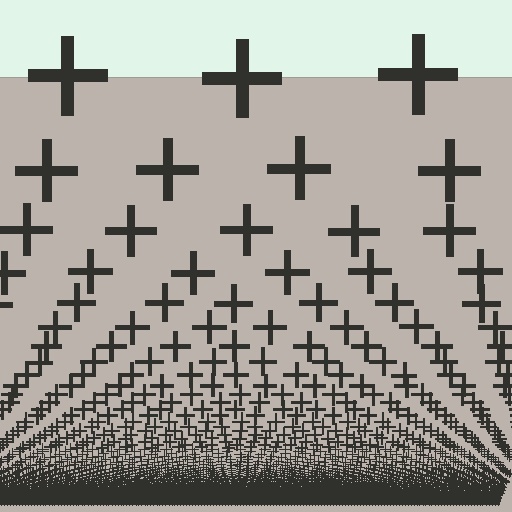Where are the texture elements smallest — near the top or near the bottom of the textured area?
Near the bottom.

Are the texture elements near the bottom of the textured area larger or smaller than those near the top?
Smaller. The gradient is inverted — elements near the bottom are smaller and denser.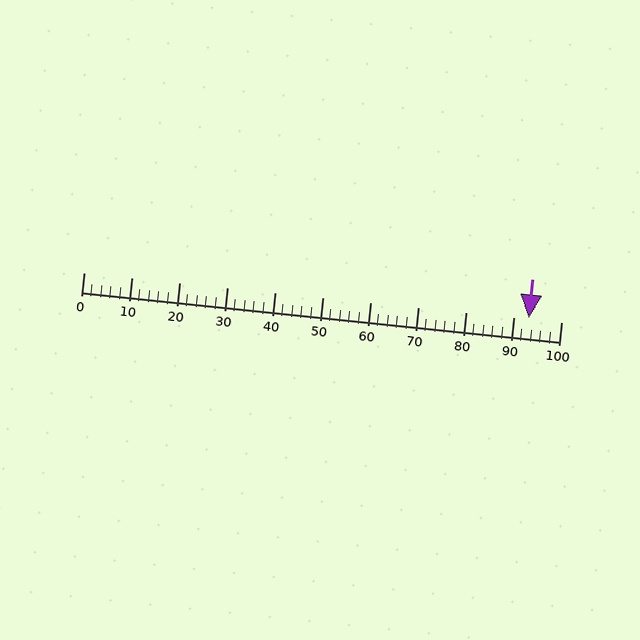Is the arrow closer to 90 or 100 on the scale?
The arrow is closer to 90.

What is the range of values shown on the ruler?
The ruler shows values from 0 to 100.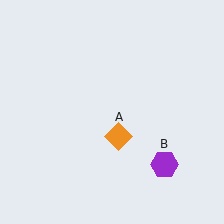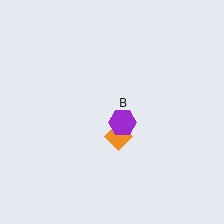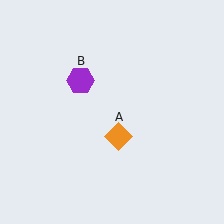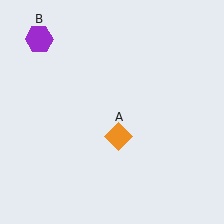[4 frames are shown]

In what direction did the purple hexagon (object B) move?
The purple hexagon (object B) moved up and to the left.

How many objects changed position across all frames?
1 object changed position: purple hexagon (object B).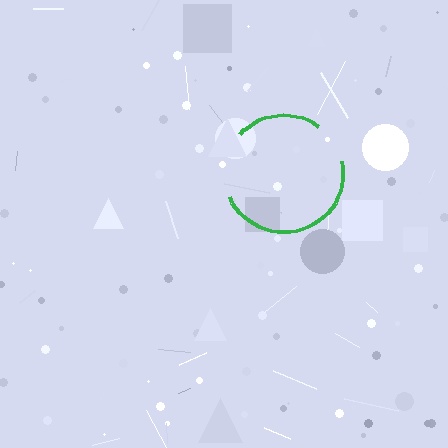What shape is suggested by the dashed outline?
The dashed outline suggests a circle.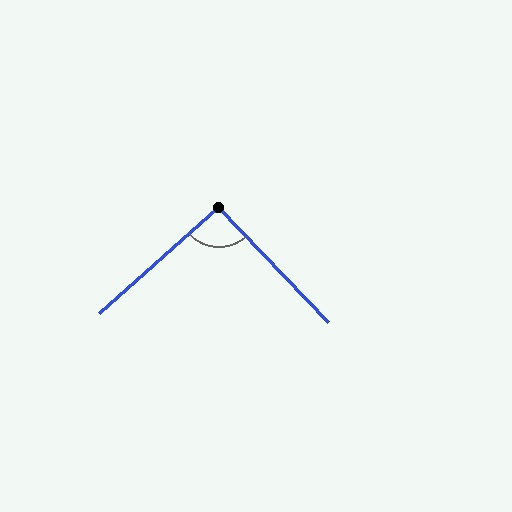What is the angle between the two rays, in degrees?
Approximately 92 degrees.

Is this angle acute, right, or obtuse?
It is approximately a right angle.